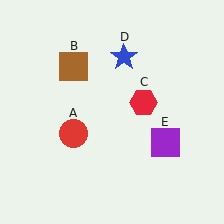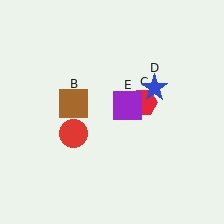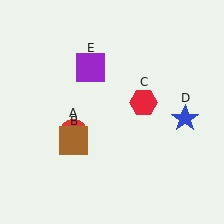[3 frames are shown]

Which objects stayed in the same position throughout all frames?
Red circle (object A) and red hexagon (object C) remained stationary.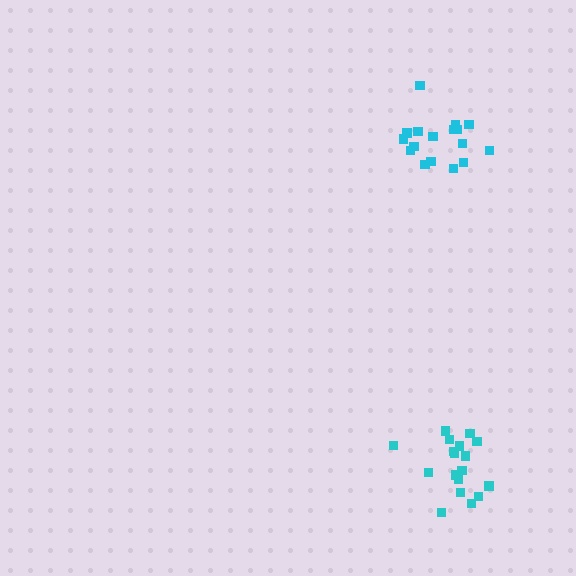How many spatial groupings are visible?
There are 2 spatial groupings.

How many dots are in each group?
Group 1: 18 dots, Group 2: 17 dots (35 total).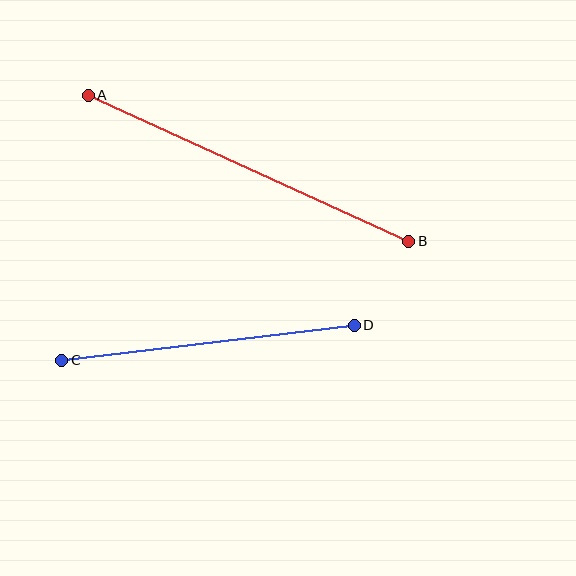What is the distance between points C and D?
The distance is approximately 294 pixels.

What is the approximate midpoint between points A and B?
The midpoint is at approximately (249, 168) pixels.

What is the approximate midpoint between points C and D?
The midpoint is at approximately (208, 343) pixels.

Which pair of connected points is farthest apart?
Points A and B are farthest apart.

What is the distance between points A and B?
The distance is approximately 352 pixels.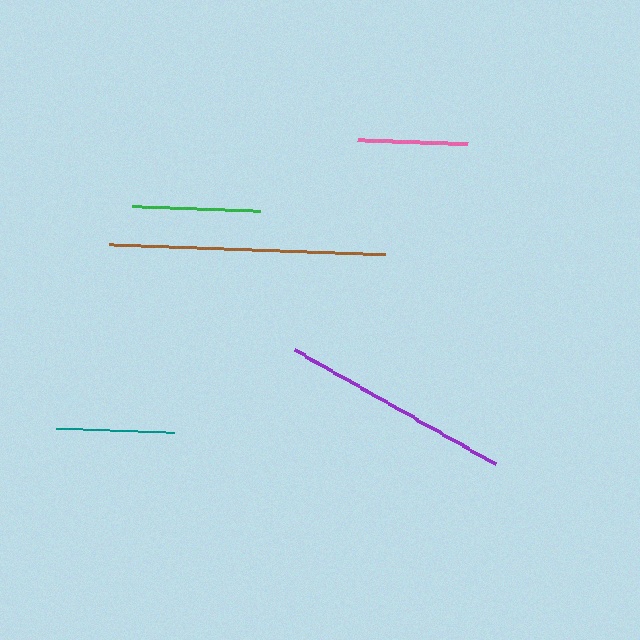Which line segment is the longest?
The brown line is the longest at approximately 277 pixels.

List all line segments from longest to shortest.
From longest to shortest: brown, purple, green, teal, pink.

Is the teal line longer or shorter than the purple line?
The purple line is longer than the teal line.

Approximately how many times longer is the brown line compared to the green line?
The brown line is approximately 2.2 times the length of the green line.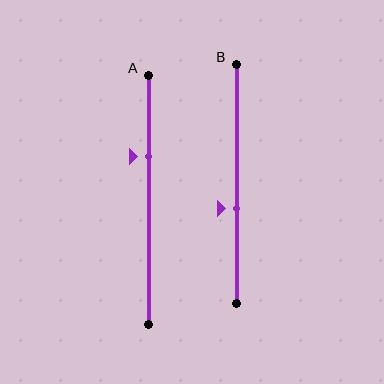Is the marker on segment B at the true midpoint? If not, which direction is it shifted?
No, the marker on segment B is shifted downward by about 10% of the segment length.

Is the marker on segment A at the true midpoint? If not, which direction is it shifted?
No, the marker on segment A is shifted upward by about 18% of the segment length.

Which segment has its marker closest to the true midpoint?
Segment B has its marker closest to the true midpoint.